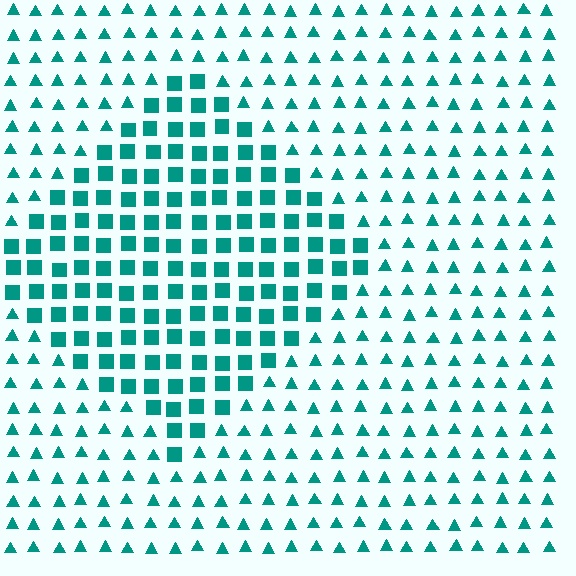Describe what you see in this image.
The image is filled with small teal elements arranged in a uniform grid. A diamond-shaped region contains squares, while the surrounding area contains triangles. The boundary is defined purely by the change in element shape.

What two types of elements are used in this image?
The image uses squares inside the diamond region and triangles outside it.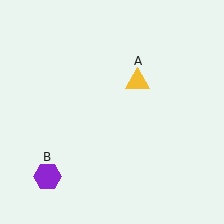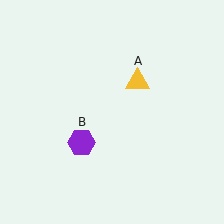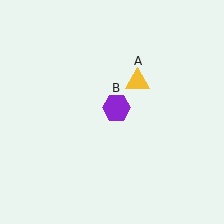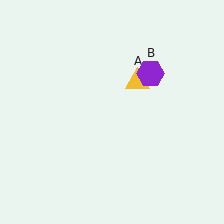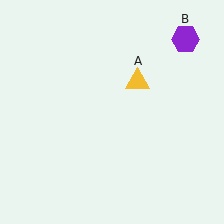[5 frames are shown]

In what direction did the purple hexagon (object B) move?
The purple hexagon (object B) moved up and to the right.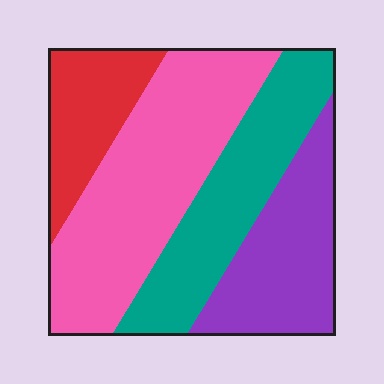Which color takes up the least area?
Red, at roughly 15%.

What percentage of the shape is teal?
Teal covers about 25% of the shape.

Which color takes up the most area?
Pink, at roughly 35%.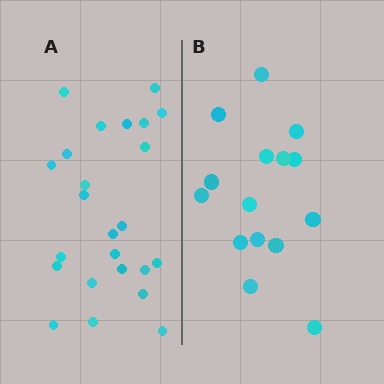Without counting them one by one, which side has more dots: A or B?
Region A (the left region) has more dots.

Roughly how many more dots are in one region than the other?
Region A has roughly 8 or so more dots than region B.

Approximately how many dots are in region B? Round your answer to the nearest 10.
About 20 dots. (The exact count is 15, which rounds to 20.)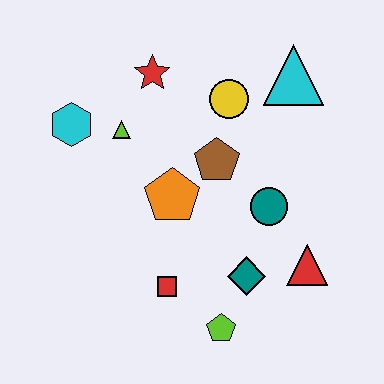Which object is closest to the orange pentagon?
The brown pentagon is closest to the orange pentagon.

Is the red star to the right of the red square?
No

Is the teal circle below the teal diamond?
No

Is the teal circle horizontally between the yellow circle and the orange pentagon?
No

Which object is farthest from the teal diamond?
The cyan hexagon is farthest from the teal diamond.